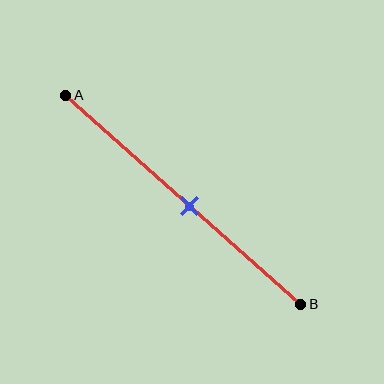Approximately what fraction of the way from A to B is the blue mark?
The blue mark is approximately 55% of the way from A to B.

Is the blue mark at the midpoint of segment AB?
Yes, the mark is approximately at the midpoint.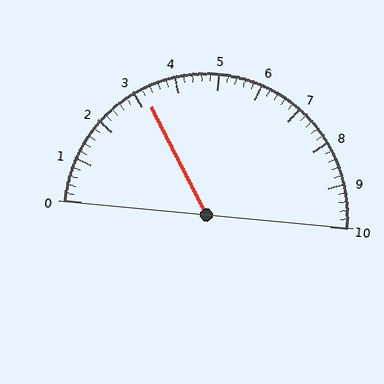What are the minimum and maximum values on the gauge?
The gauge ranges from 0 to 10.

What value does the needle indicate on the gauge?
The needle indicates approximately 3.2.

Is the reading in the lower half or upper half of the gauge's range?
The reading is in the lower half of the range (0 to 10).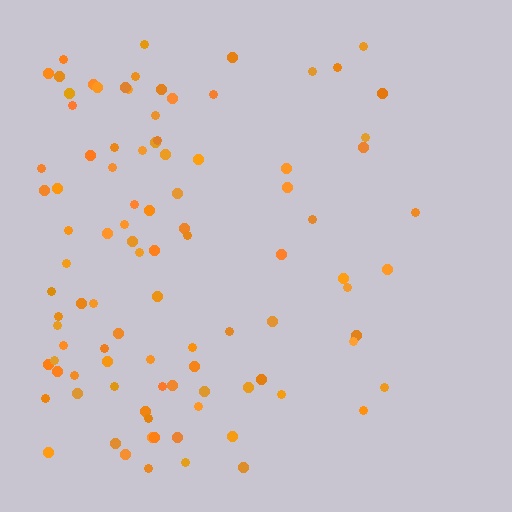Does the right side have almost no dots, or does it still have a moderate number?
Still a moderate number, just noticeably fewer than the left.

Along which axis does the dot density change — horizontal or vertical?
Horizontal.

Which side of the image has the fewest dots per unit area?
The right.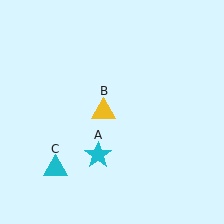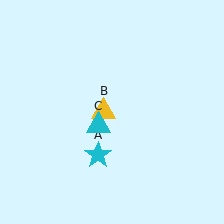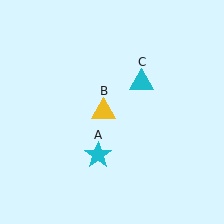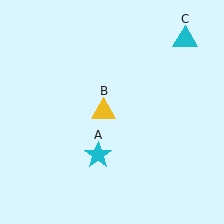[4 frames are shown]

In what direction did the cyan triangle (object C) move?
The cyan triangle (object C) moved up and to the right.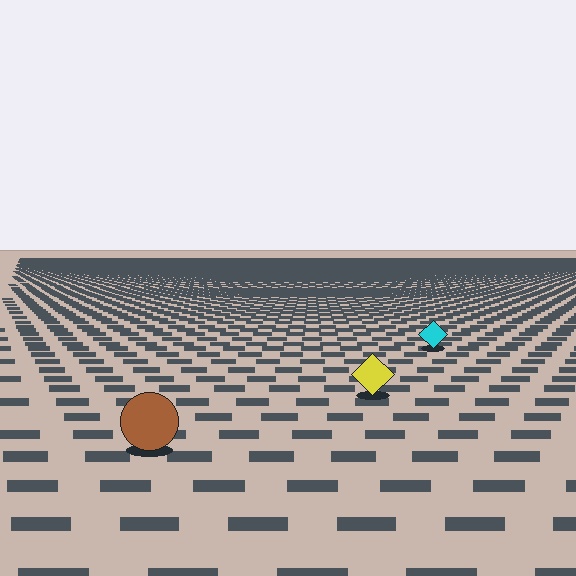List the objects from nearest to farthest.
From nearest to farthest: the brown circle, the yellow diamond, the cyan diamond.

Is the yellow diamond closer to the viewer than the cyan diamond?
Yes. The yellow diamond is closer — you can tell from the texture gradient: the ground texture is coarser near it.